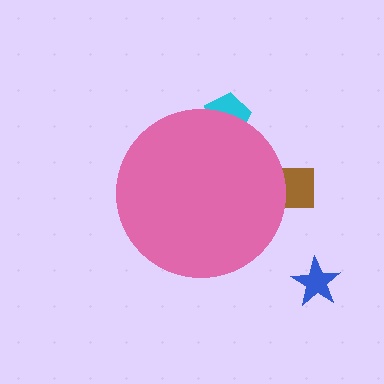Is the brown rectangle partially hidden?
Yes, the brown rectangle is partially hidden behind the pink circle.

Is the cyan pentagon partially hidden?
Yes, the cyan pentagon is partially hidden behind the pink circle.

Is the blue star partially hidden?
No, the blue star is fully visible.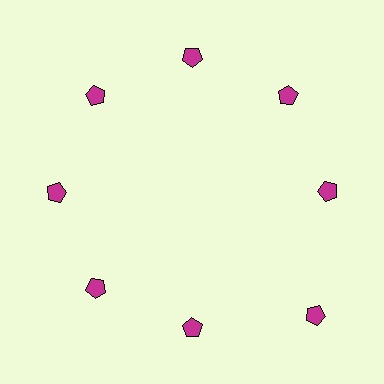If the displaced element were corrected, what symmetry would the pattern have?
It would have 8-fold rotational symmetry — the pattern would map onto itself every 45 degrees.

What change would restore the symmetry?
The symmetry would be restored by moving it inward, back onto the ring so that all 8 pentagons sit at equal angles and equal distance from the center.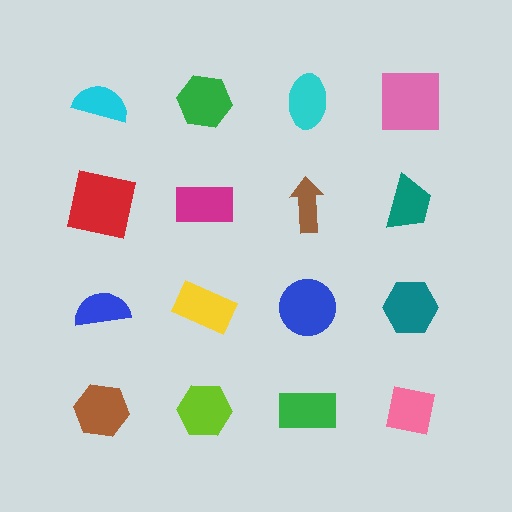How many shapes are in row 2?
4 shapes.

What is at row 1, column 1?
A cyan semicircle.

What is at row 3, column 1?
A blue semicircle.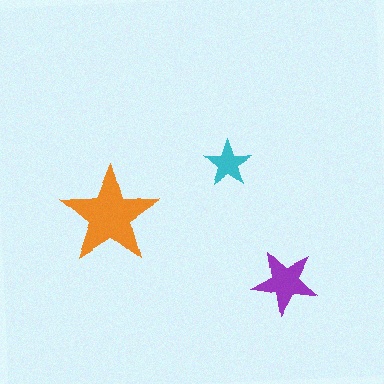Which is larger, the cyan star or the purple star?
The purple one.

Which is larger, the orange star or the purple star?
The orange one.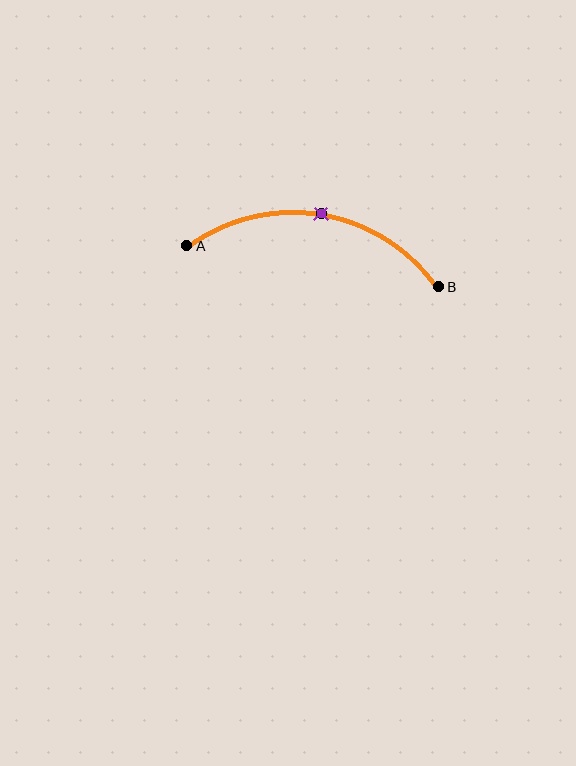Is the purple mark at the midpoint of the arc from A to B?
Yes. The purple mark lies on the arc at equal arc-length from both A and B — it is the arc midpoint.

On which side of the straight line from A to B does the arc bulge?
The arc bulges above the straight line connecting A and B.